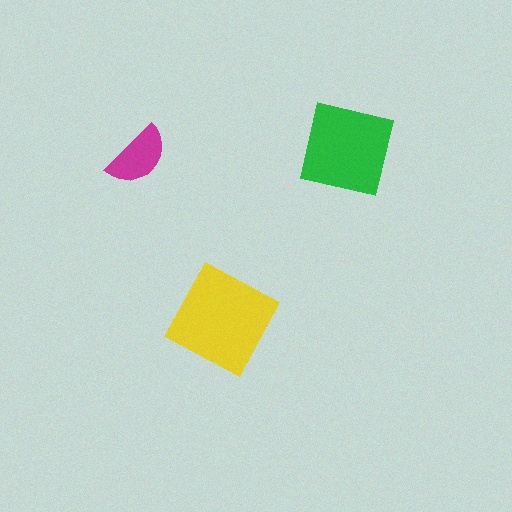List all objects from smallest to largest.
The magenta semicircle, the green square, the yellow diamond.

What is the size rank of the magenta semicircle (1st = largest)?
3rd.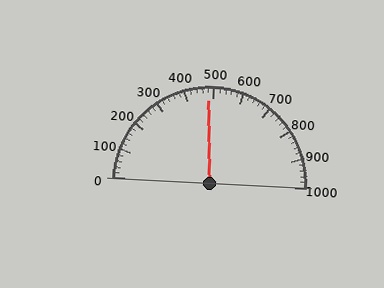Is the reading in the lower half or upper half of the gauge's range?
The reading is in the lower half of the range (0 to 1000).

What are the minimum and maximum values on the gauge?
The gauge ranges from 0 to 1000.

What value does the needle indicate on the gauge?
The needle indicates approximately 480.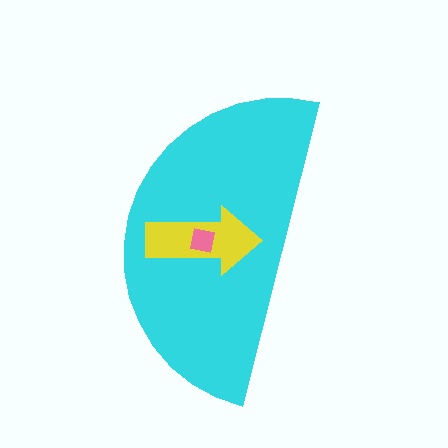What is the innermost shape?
The pink square.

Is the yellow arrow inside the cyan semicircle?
Yes.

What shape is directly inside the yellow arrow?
The pink square.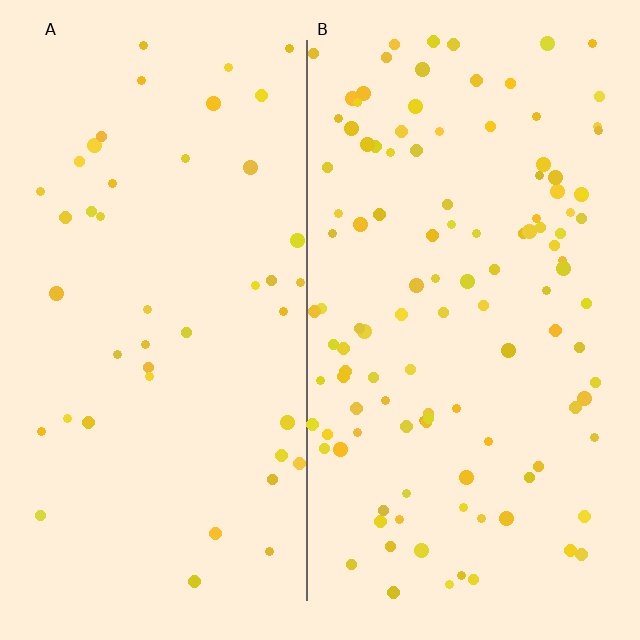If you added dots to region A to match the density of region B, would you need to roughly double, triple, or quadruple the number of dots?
Approximately triple.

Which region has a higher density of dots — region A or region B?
B (the right).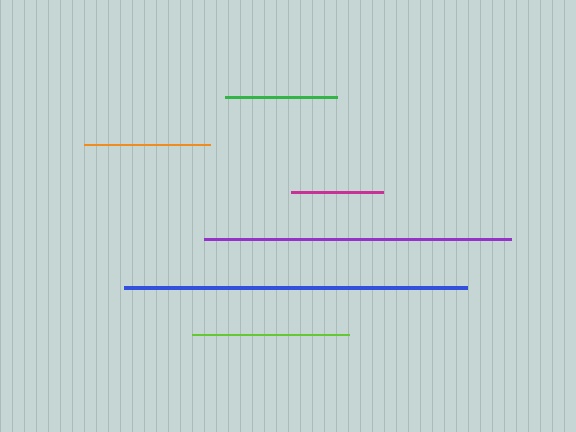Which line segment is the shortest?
The magenta line is the shortest at approximately 92 pixels.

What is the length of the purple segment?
The purple segment is approximately 307 pixels long.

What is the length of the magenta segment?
The magenta segment is approximately 92 pixels long.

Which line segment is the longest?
The blue line is the longest at approximately 342 pixels.